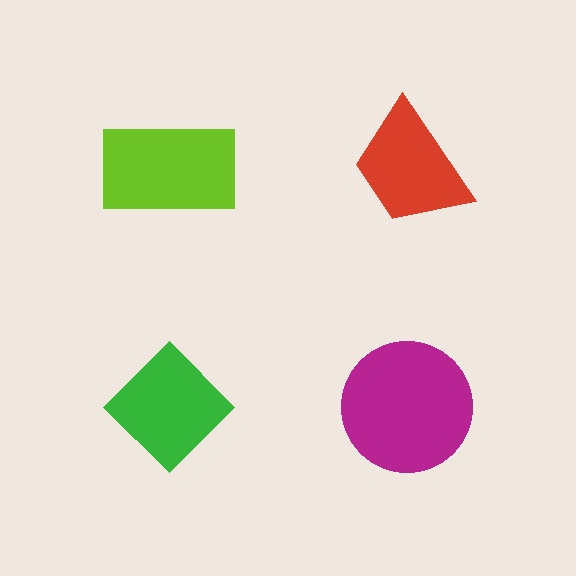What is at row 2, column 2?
A magenta circle.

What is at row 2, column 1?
A green diamond.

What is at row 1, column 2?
A red trapezoid.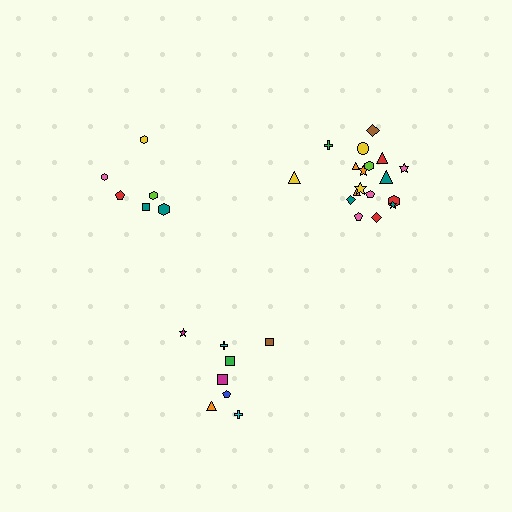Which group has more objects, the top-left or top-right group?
The top-right group.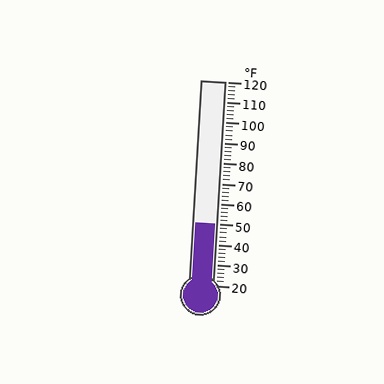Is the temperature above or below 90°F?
The temperature is below 90°F.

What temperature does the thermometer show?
The thermometer shows approximately 50°F.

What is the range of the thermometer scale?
The thermometer scale ranges from 20°F to 120°F.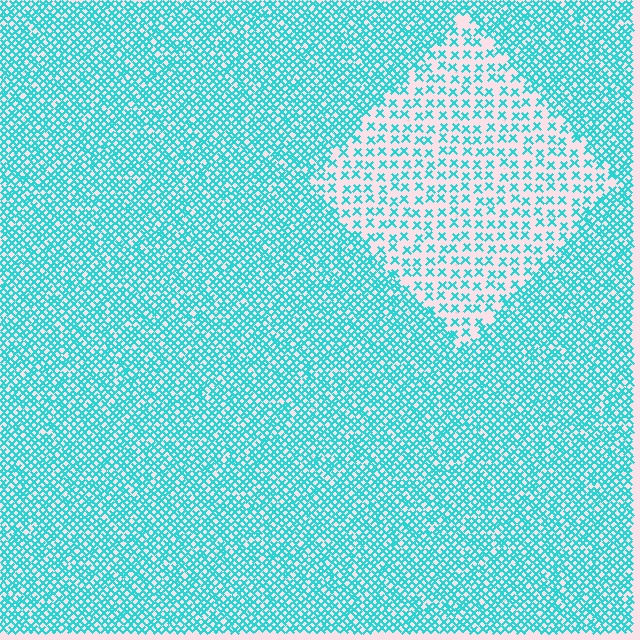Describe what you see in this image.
The image contains small cyan elements arranged at two different densities. A diamond-shaped region is visible where the elements are less densely packed than the surrounding area.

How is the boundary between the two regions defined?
The boundary is defined by a change in element density (approximately 2.5x ratio). All elements are the same color, size, and shape.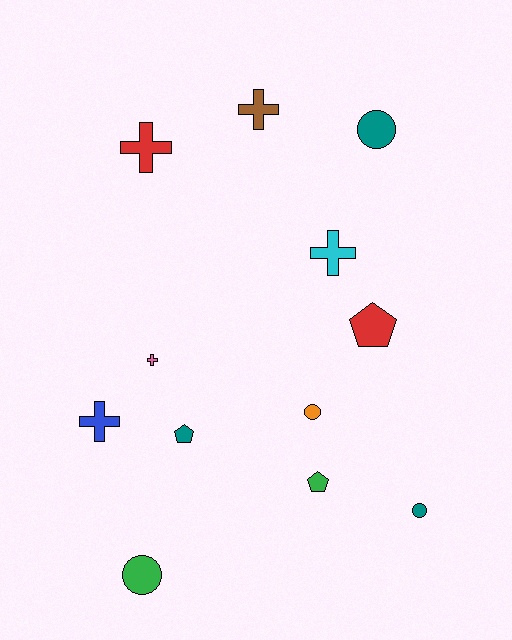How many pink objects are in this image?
There is 1 pink object.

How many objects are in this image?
There are 12 objects.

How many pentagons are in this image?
There are 3 pentagons.